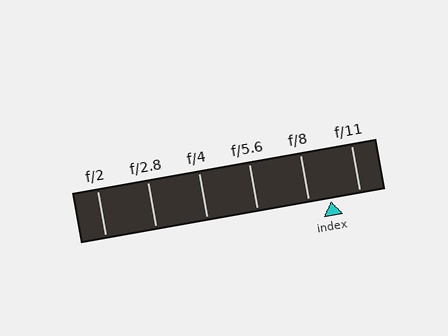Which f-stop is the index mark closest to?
The index mark is closest to f/8.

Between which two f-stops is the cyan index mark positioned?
The index mark is between f/8 and f/11.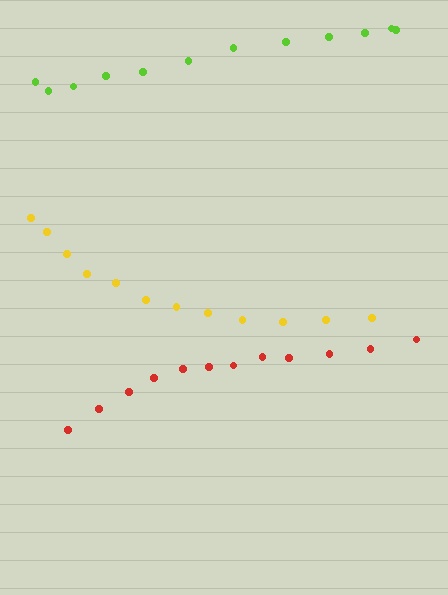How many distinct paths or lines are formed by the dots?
There are 3 distinct paths.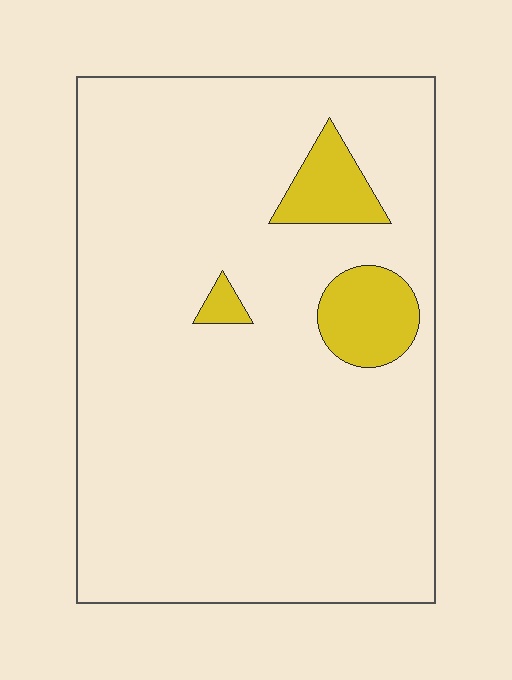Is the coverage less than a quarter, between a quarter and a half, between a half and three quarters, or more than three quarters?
Less than a quarter.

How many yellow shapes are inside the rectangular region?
3.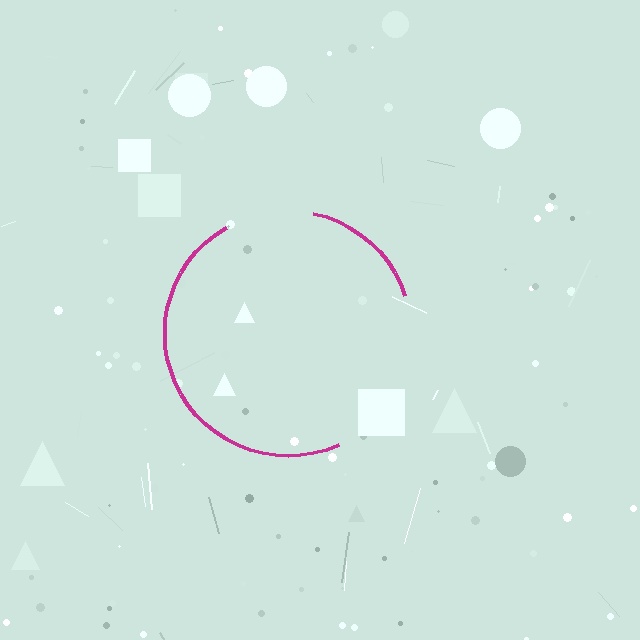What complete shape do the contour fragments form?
The contour fragments form a circle.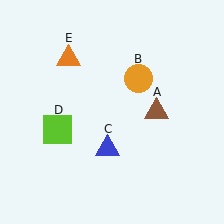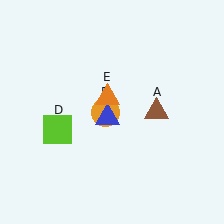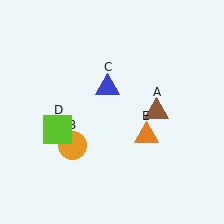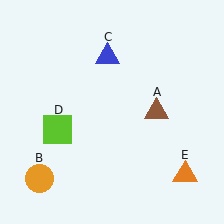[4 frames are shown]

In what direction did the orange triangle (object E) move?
The orange triangle (object E) moved down and to the right.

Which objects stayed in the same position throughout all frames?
Brown triangle (object A) and lime square (object D) remained stationary.